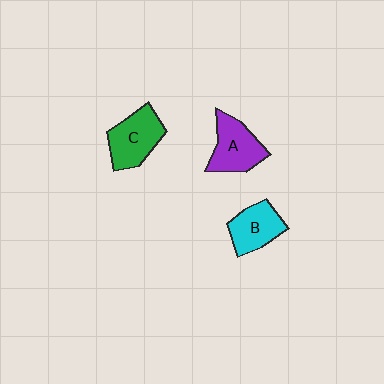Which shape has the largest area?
Shape C (green).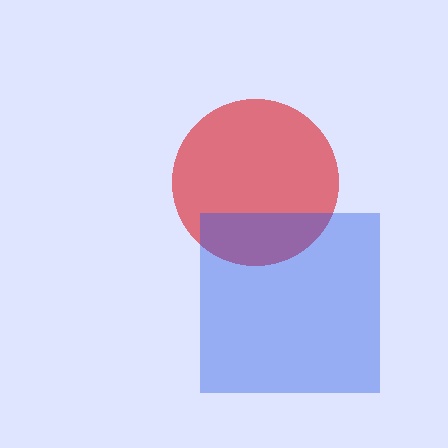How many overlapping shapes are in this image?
There are 2 overlapping shapes in the image.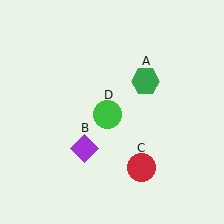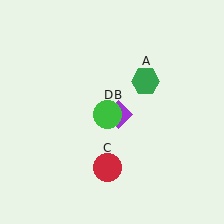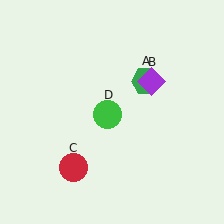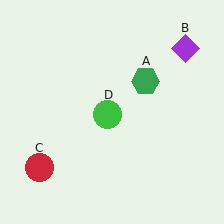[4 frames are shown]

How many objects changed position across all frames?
2 objects changed position: purple diamond (object B), red circle (object C).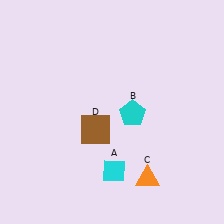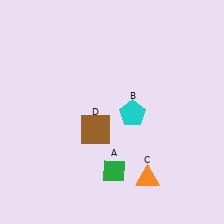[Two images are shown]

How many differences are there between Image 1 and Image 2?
There is 1 difference between the two images.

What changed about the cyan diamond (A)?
In Image 1, A is cyan. In Image 2, it changed to green.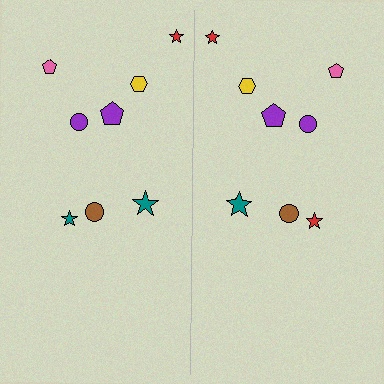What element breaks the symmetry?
The red star on the right side breaks the symmetry — its mirror counterpart is teal.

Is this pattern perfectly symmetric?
No, the pattern is not perfectly symmetric. The red star on the right side breaks the symmetry — its mirror counterpart is teal.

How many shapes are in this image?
There are 16 shapes in this image.